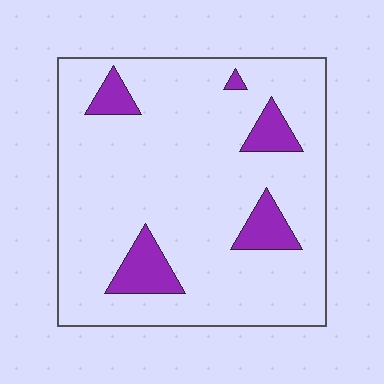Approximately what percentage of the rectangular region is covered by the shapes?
Approximately 10%.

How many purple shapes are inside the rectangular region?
5.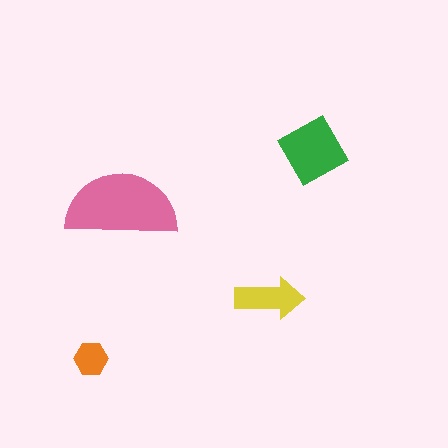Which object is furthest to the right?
The green diamond is rightmost.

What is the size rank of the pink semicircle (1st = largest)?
1st.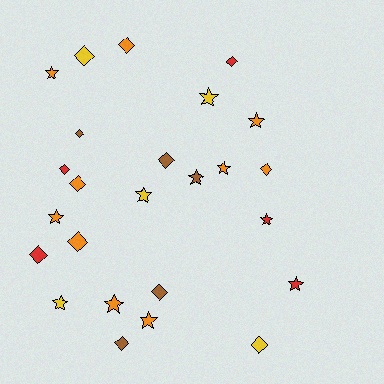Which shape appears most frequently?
Diamond, with 13 objects.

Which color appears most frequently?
Orange, with 10 objects.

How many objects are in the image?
There are 25 objects.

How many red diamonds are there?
There are 3 red diamonds.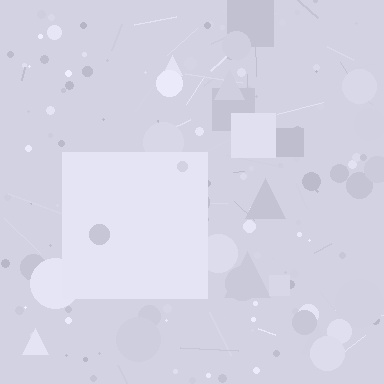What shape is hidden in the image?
A square is hidden in the image.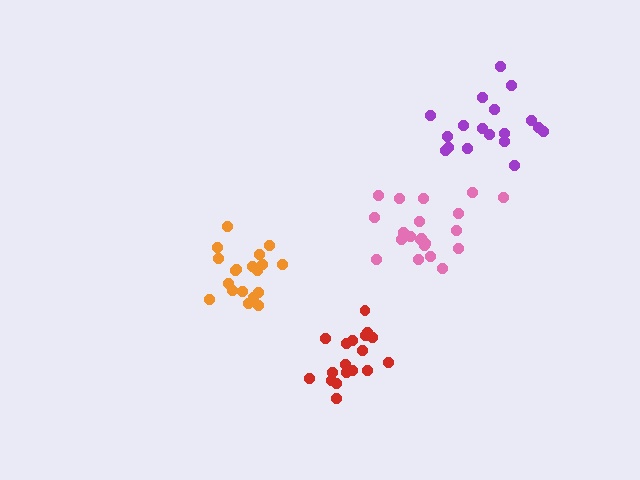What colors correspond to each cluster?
The clusters are colored: red, orange, pink, purple.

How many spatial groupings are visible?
There are 4 spatial groupings.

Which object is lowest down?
The red cluster is bottommost.